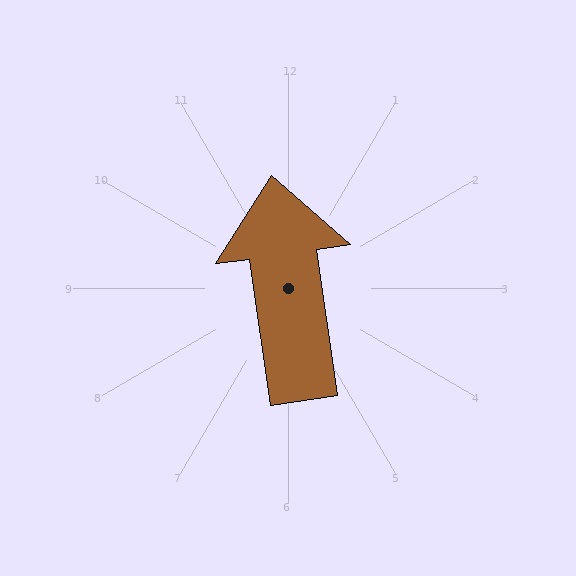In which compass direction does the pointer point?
North.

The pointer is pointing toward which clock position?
Roughly 12 o'clock.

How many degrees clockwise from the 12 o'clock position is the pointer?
Approximately 352 degrees.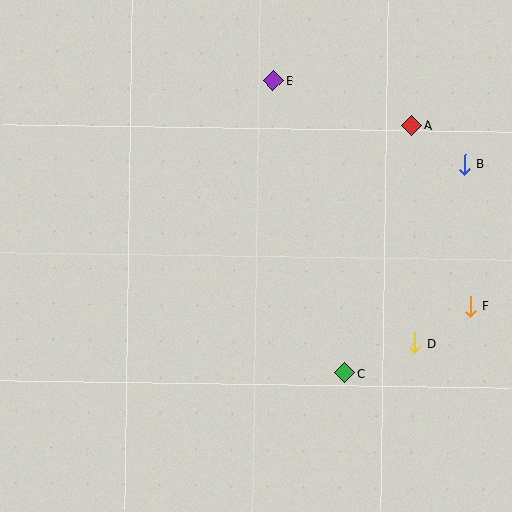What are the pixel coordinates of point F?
Point F is at (471, 306).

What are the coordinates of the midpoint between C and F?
The midpoint between C and F is at (408, 340).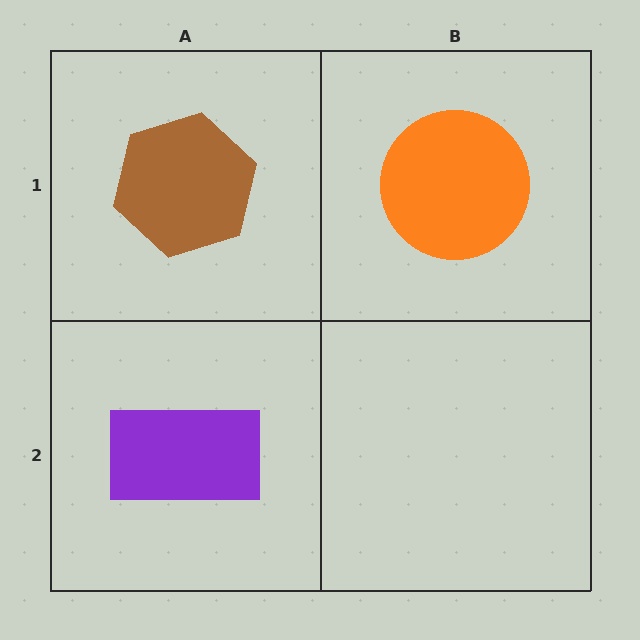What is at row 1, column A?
A brown hexagon.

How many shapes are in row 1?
2 shapes.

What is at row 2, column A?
A purple rectangle.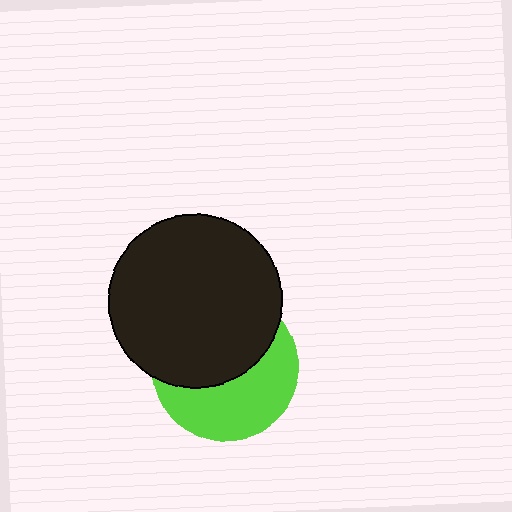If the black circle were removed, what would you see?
You would see the complete lime circle.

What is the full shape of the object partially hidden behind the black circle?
The partially hidden object is a lime circle.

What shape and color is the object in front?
The object in front is a black circle.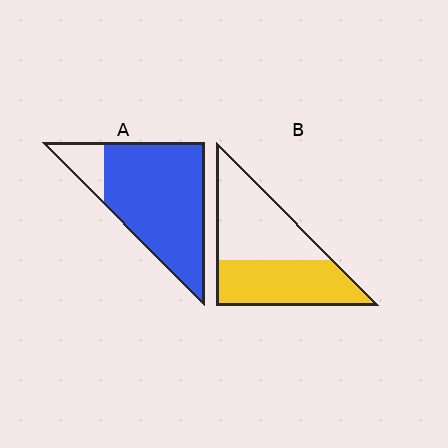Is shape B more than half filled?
Roughly half.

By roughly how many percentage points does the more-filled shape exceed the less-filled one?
By roughly 35 percentage points (A over B).